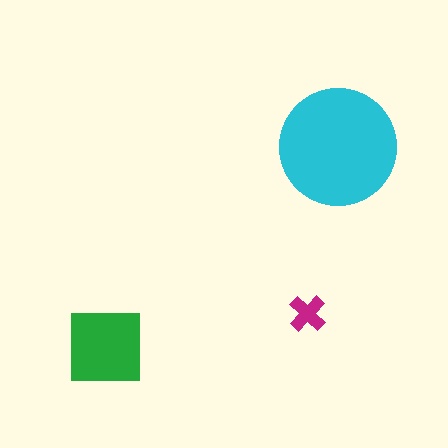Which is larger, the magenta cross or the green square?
The green square.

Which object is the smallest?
The magenta cross.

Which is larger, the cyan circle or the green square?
The cyan circle.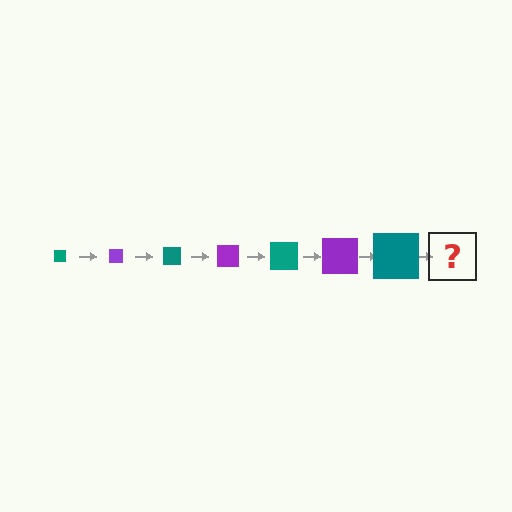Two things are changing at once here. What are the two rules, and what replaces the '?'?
The two rules are that the square grows larger each step and the color cycles through teal and purple. The '?' should be a purple square, larger than the previous one.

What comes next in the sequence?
The next element should be a purple square, larger than the previous one.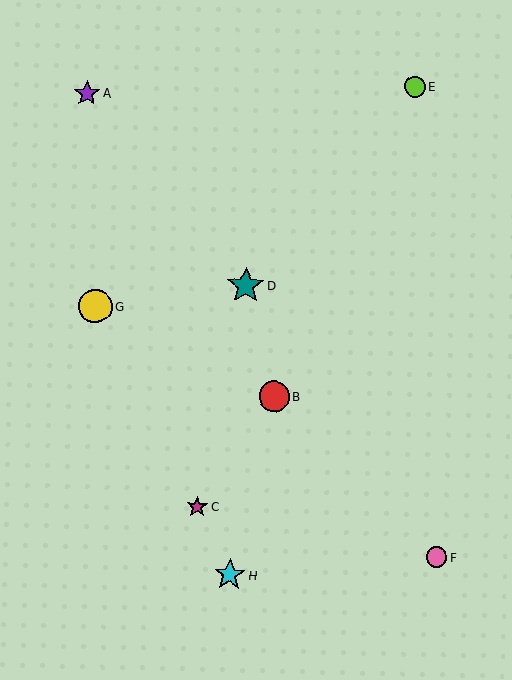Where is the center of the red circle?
The center of the red circle is at (274, 396).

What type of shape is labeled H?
Shape H is a cyan star.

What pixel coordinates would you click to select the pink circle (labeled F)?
Click at (437, 557) to select the pink circle F.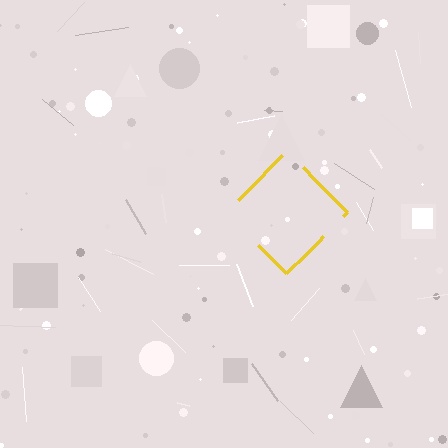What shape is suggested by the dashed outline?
The dashed outline suggests a diamond.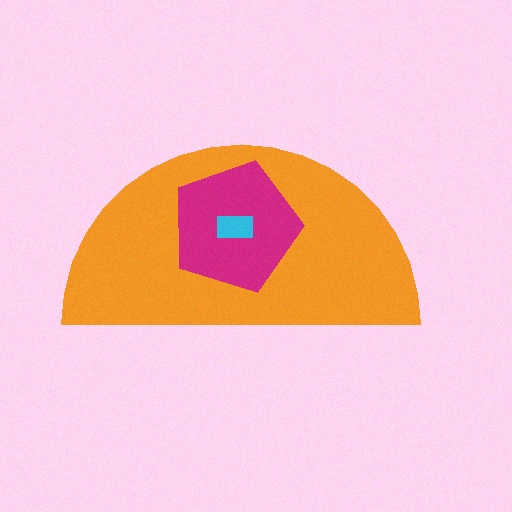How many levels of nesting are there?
3.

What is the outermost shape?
The orange semicircle.